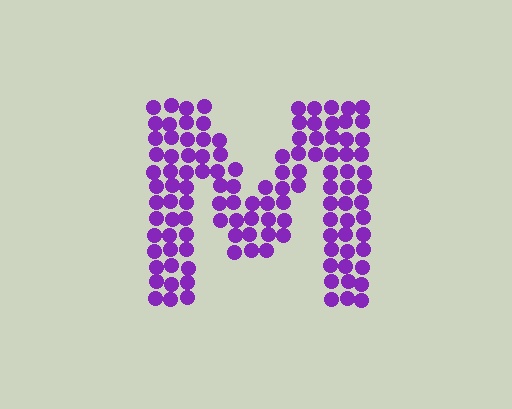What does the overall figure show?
The overall figure shows the letter M.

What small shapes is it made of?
It is made of small circles.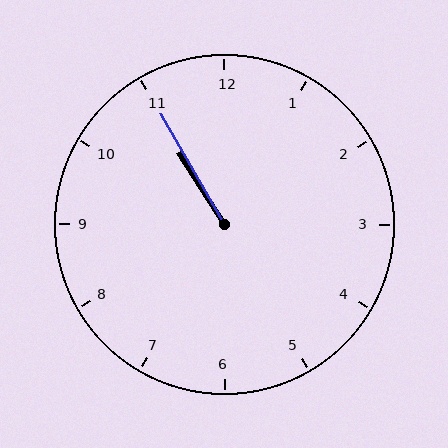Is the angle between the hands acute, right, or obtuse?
It is acute.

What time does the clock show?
10:55.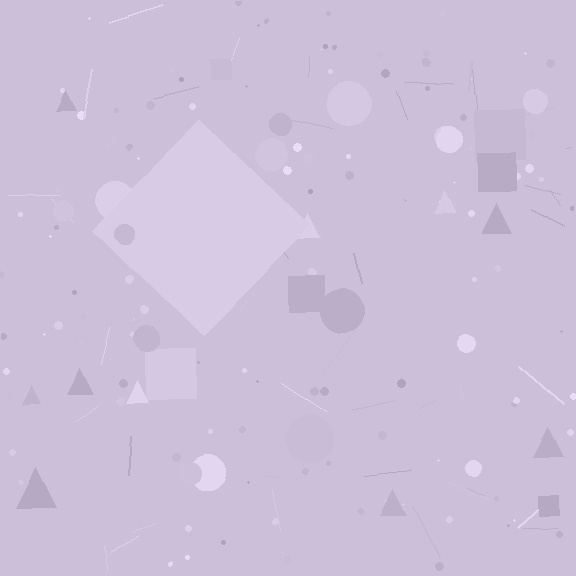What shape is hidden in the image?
A diamond is hidden in the image.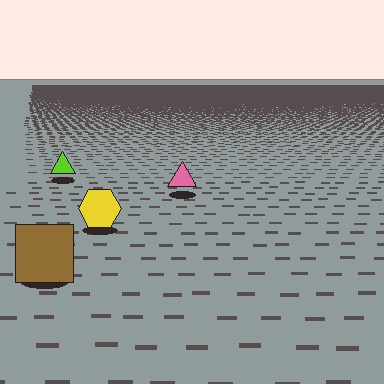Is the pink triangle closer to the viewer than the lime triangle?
Yes. The pink triangle is closer — you can tell from the texture gradient: the ground texture is coarser near it.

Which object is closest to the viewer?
The brown square is closest. The texture marks near it are larger and more spread out.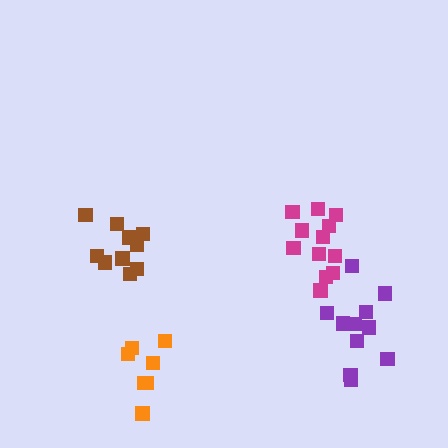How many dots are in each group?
Group 1: 10 dots, Group 2: 12 dots, Group 3: 11 dots, Group 4: 7 dots (40 total).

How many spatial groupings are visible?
There are 4 spatial groupings.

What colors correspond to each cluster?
The clusters are colored: brown, magenta, purple, orange.